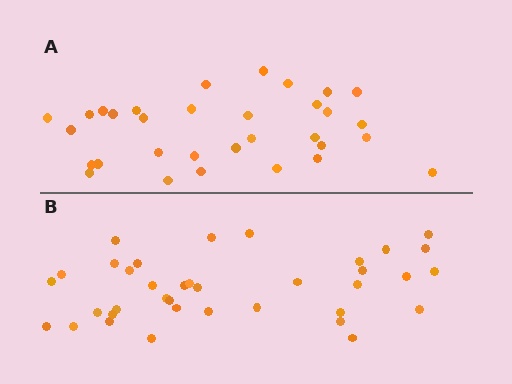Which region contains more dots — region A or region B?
Region B (the bottom region) has more dots.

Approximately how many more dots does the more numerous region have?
Region B has about 5 more dots than region A.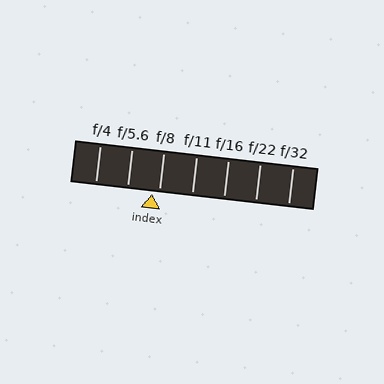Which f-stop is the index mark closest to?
The index mark is closest to f/8.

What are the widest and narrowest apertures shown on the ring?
The widest aperture shown is f/4 and the narrowest is f/32.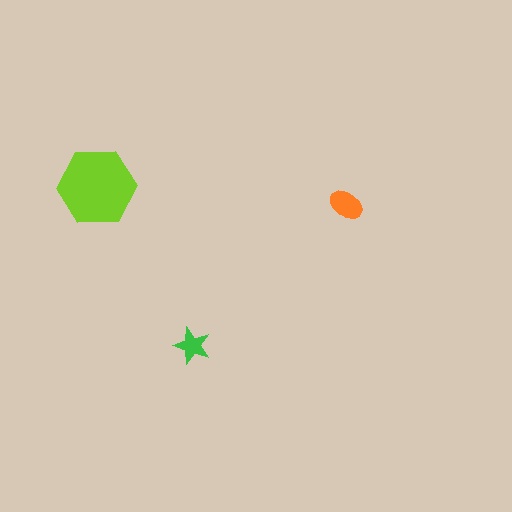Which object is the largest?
The lime hexagon.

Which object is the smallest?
The green star.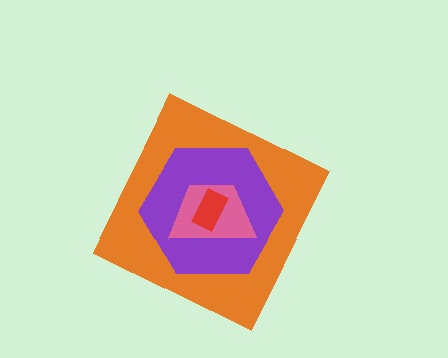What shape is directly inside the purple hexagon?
The pink trapezoid.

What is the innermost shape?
The red rectangle.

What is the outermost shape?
The orange diamond.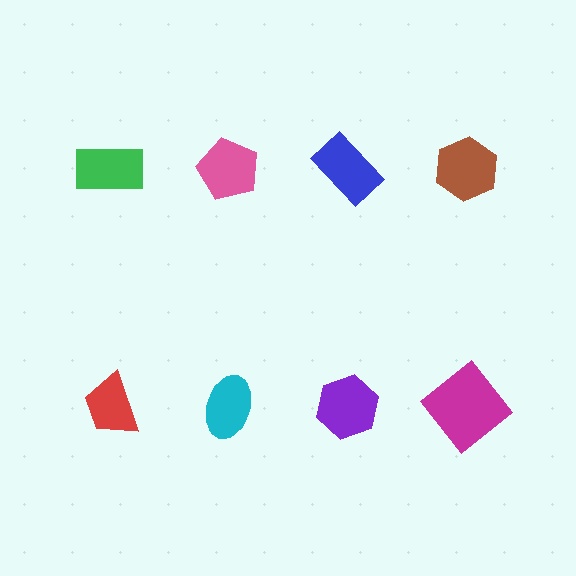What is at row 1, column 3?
A blue rectangle.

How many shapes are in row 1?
4 shapes.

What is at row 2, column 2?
A cyan ellipse.